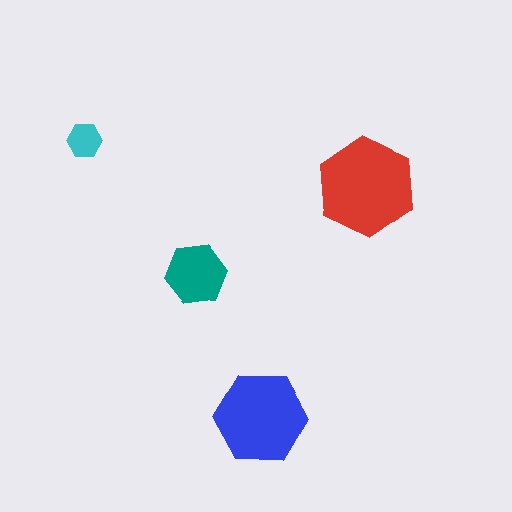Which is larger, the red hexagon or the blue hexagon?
The red one.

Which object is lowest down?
The blue hexagon is bottommost.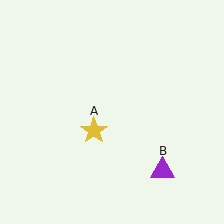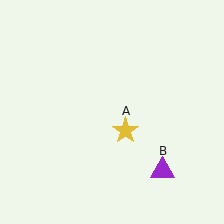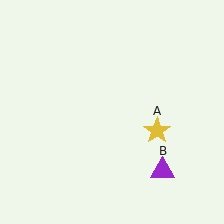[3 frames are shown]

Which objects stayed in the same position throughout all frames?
Purple triangle (object B) remained stationary.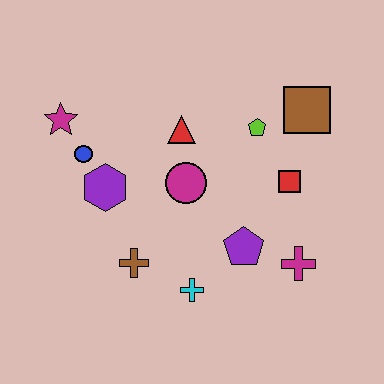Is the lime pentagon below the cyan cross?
No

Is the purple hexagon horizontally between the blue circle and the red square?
Yes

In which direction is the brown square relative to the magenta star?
The brown square is to the right of the magenta star.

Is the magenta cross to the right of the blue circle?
Yes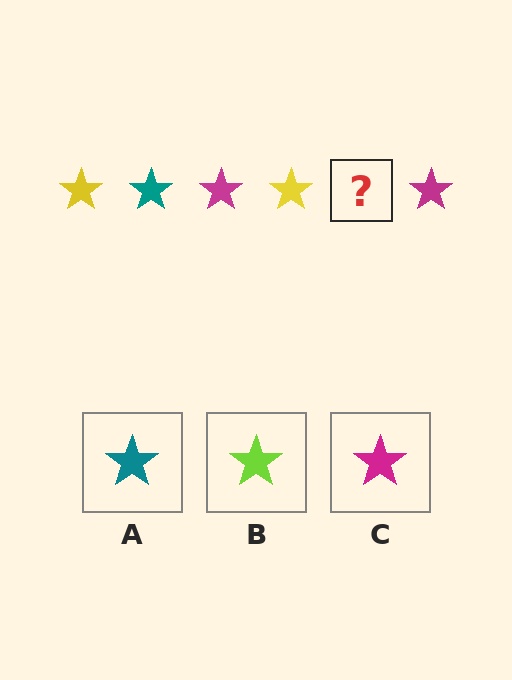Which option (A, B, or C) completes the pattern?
A.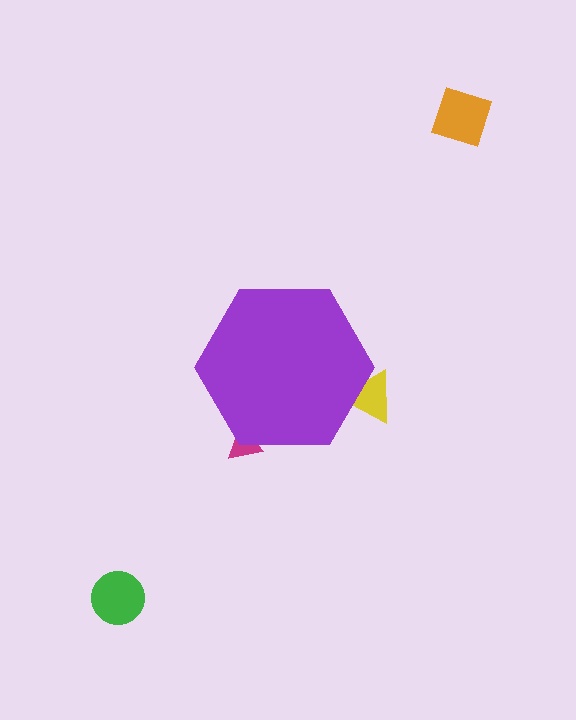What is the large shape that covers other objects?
A purple hexagon.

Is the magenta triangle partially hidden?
Yes, the magenta triangle is partially hidden behind the purple hexagon.